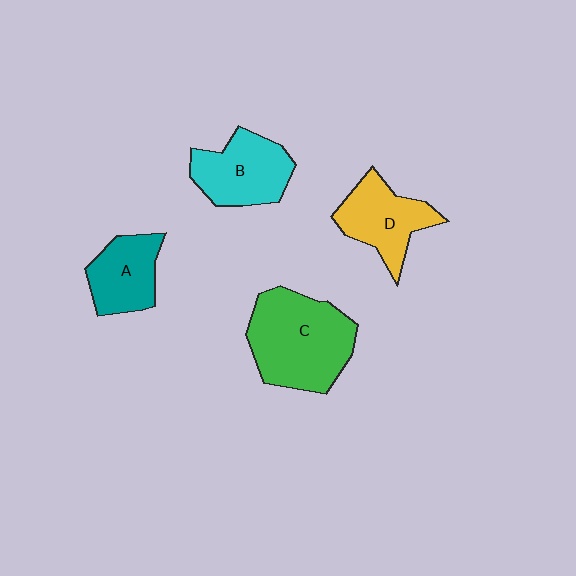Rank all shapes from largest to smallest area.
From largest to smallest: C (green), B (cyan), D (yellow), A (teal).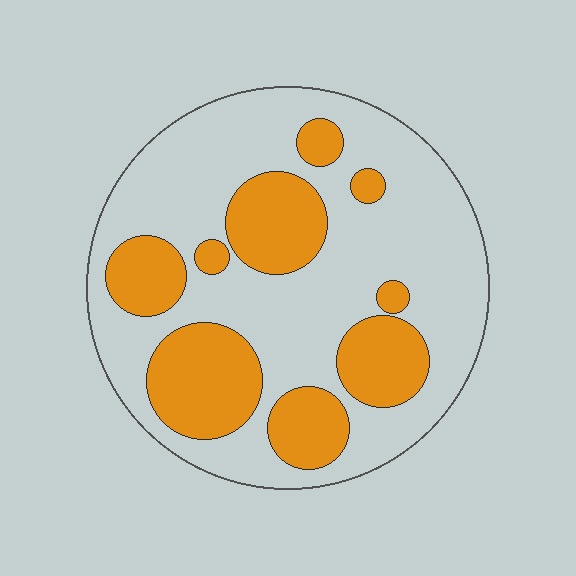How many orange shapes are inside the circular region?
9.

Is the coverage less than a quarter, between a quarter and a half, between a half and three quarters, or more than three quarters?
Between a quarter and a half.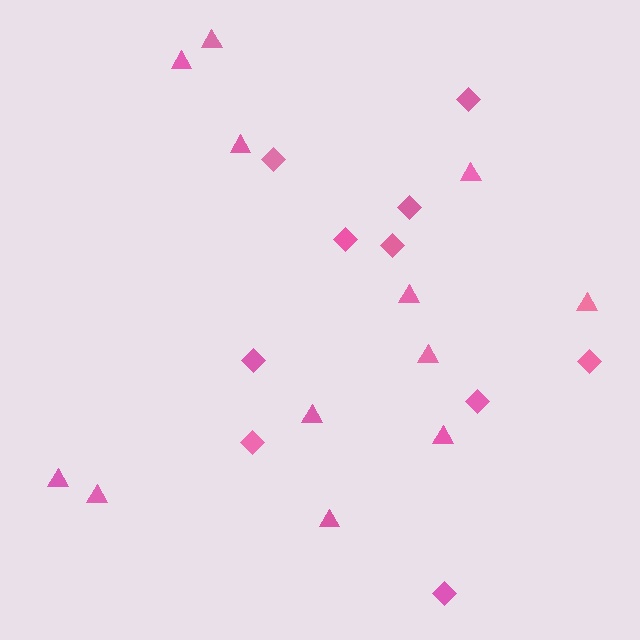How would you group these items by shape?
There are 2 groups: one group of diamonds (10) and one group of triangles (12).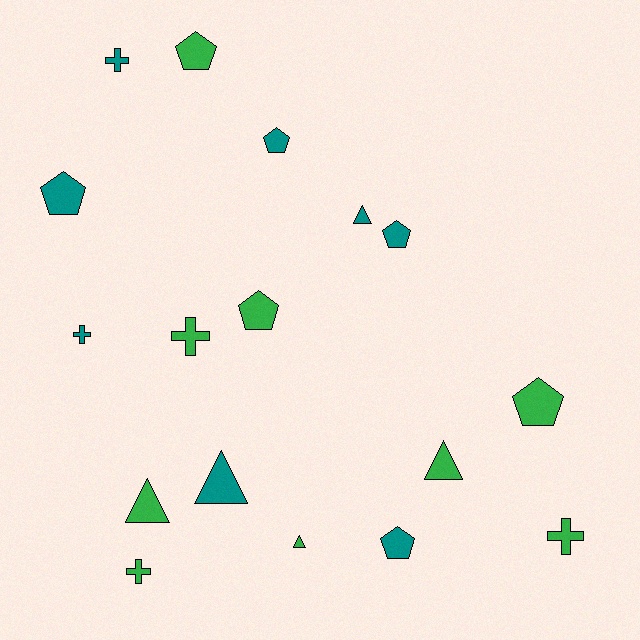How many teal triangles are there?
There are 2 teal triangles.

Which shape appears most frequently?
Pentagon, with 7 objects.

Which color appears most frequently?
Green, with 9 objects.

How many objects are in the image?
There are 17 objects.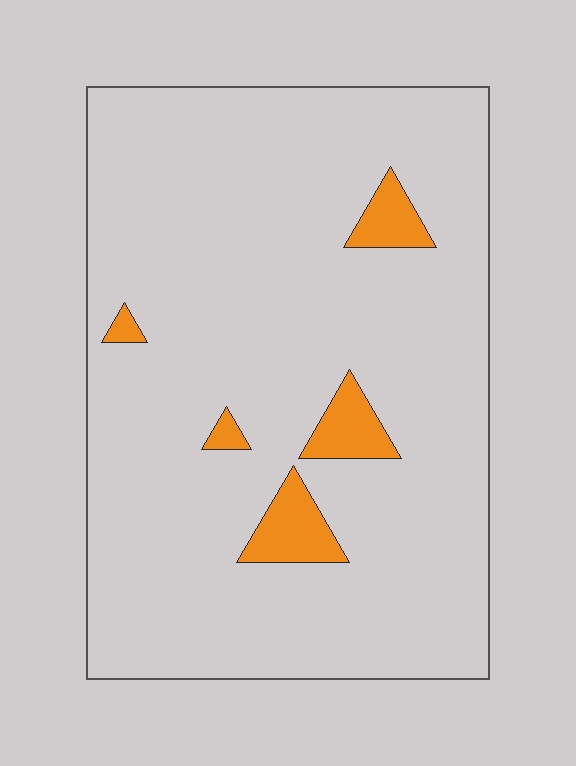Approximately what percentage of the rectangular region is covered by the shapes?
Approximately 5%.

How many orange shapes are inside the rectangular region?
5.